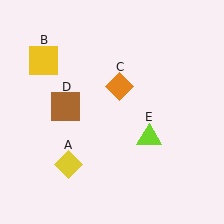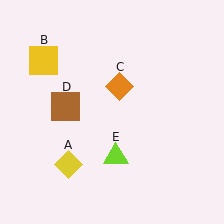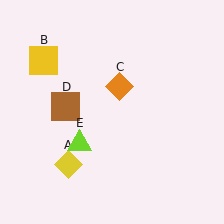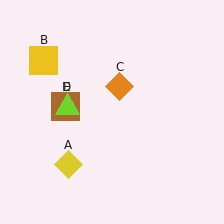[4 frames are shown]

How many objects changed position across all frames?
1 object changed position: lime triangle (object E).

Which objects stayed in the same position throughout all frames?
Yellow diamond (object A) and yellow square (object B) and orange diamond (object C) and brown square (object D) remained stationary.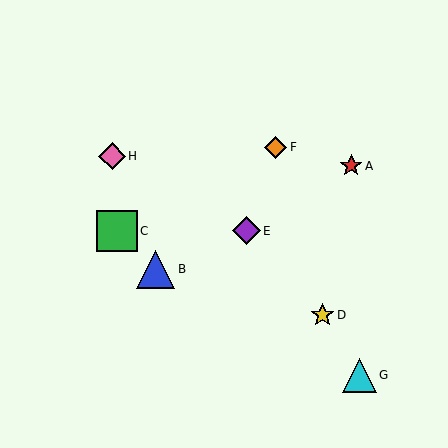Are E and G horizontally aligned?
No, E is at y≈231 and G is at y≈375.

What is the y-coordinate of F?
Object F is at y≈147.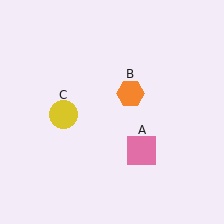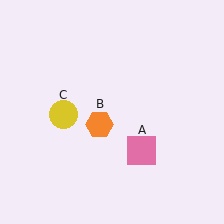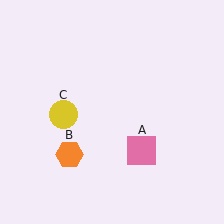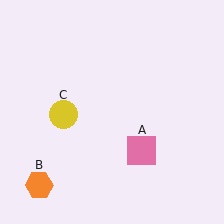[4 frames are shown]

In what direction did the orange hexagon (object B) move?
The orange hexagon (object B) moved down and to the left.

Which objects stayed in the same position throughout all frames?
Pink square (object A) and yellow circle (object C) remained stationary.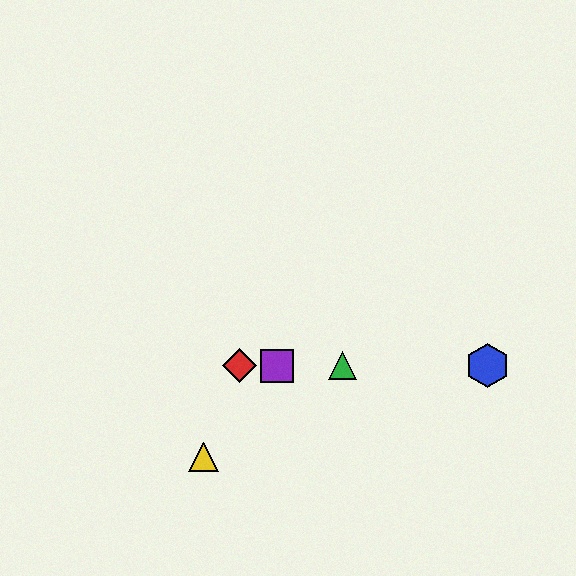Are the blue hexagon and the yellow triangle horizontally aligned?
No, the blue hexagon is at y≈366 and the yellow triangle is at y≈457.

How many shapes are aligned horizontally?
4 shapes (the red diamond, the blue hexagon, the green triangle, the purple square) are aligned horizontally.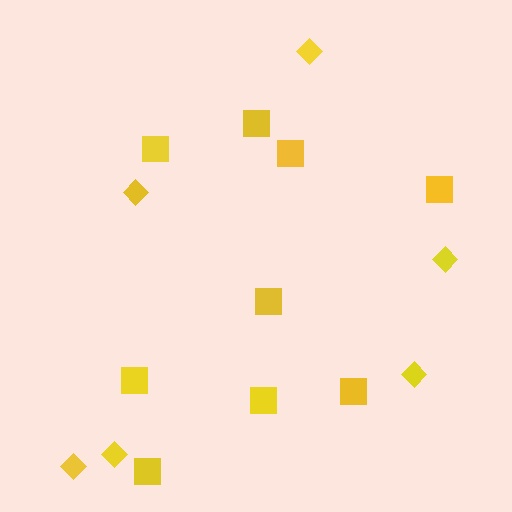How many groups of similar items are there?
There are 2 groups: one group of diamonds (6) and one group of squares (9).